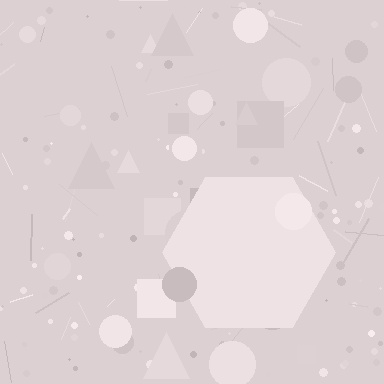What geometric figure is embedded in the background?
A hexagon is embedded in the background.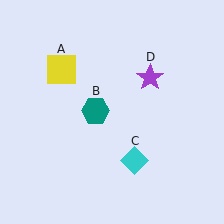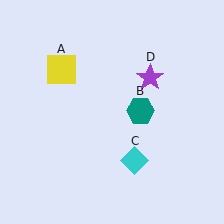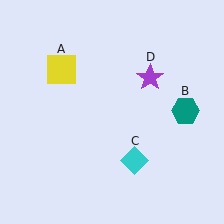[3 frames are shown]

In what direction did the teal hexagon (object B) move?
The teal hexagon (object B) moved right.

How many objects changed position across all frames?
1 object changed position: teal hexagon (object B).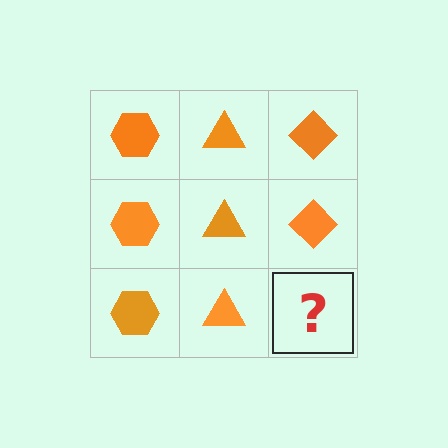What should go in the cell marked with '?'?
The missing cell should contain an orange diamond.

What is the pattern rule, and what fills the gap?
The rule is that each column has a consistent shape. The gap should be filled with an orange diamond.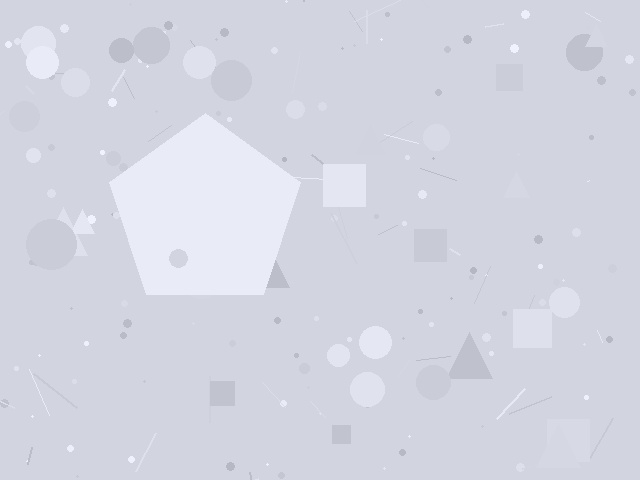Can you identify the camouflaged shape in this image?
The camouflaged shape is a pentagon.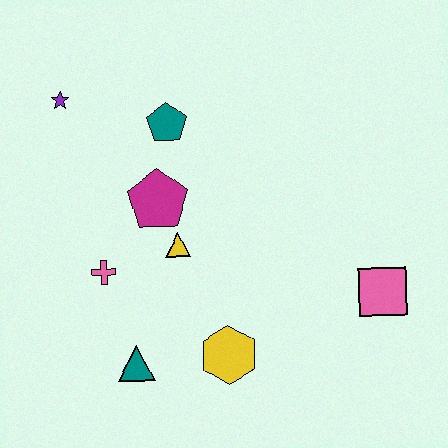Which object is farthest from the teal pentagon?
The pink square is farthest from the teal pentagon.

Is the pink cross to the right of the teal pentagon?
No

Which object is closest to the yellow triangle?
The magenta pentagon is closest to the yellow triangle.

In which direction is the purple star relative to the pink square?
The purple star is to the left of the pink square.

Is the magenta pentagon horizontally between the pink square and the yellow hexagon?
No